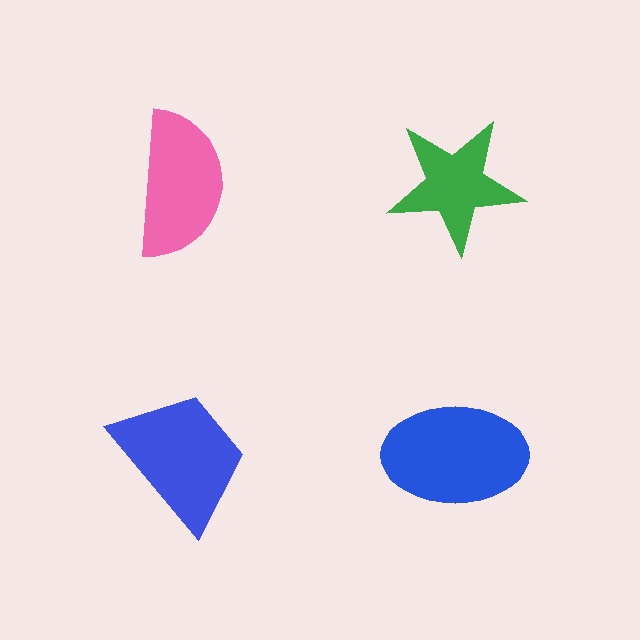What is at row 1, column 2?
A green star.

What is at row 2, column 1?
A blue trapezoid.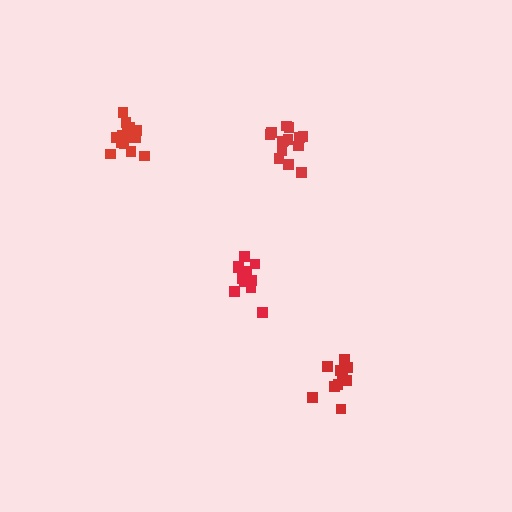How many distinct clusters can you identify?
There are 4 distinct clusters.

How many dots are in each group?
Group 1: 10 dots, Group 2: 12 dots, Group 3: 14 dots, Group 4: 14 dots (50 total).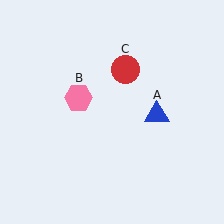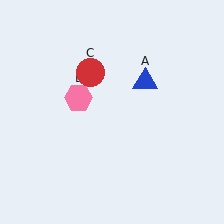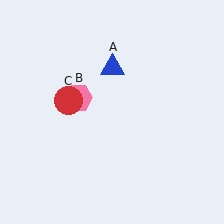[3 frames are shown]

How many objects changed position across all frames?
2 objects changed position: blue triangle (object A), red circle (object C).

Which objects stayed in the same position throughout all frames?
Pink hexagon (object B) remained stationary.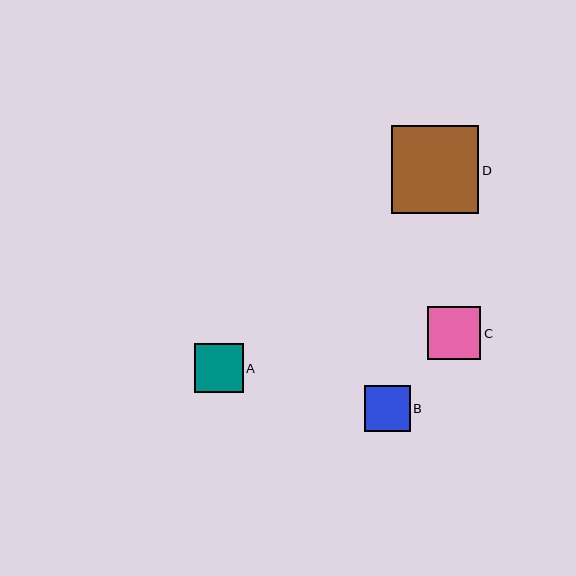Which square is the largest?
Square D is the largest with a size of approximately 87 pixels.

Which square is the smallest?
Square B is the smallest with a size of approximately 46 pixels.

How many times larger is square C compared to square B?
Square C is approximately 1.2 times the size of square B.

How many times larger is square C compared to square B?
Square C is approximately 1.2 times the size of square B.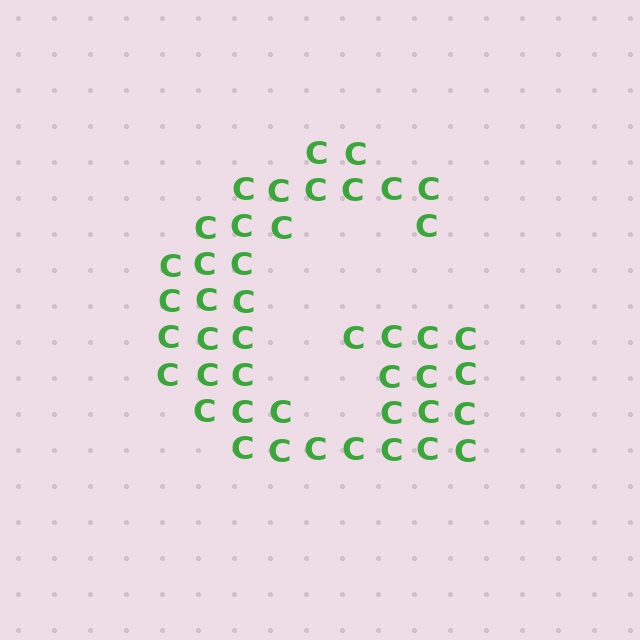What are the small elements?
The small elements are letter C's.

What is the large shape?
The large shape is the letter G.